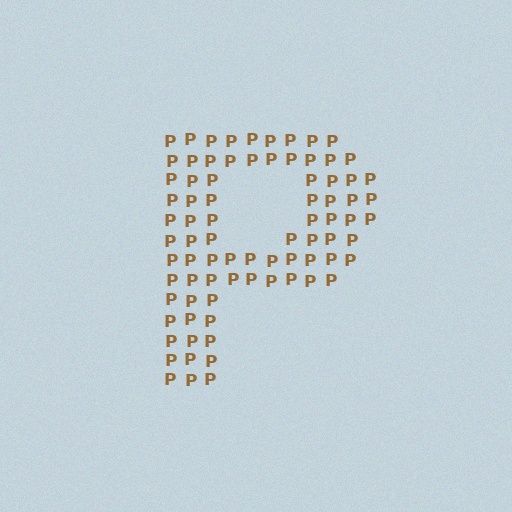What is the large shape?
The large shape is the letter P.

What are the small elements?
The small elements are letter P's.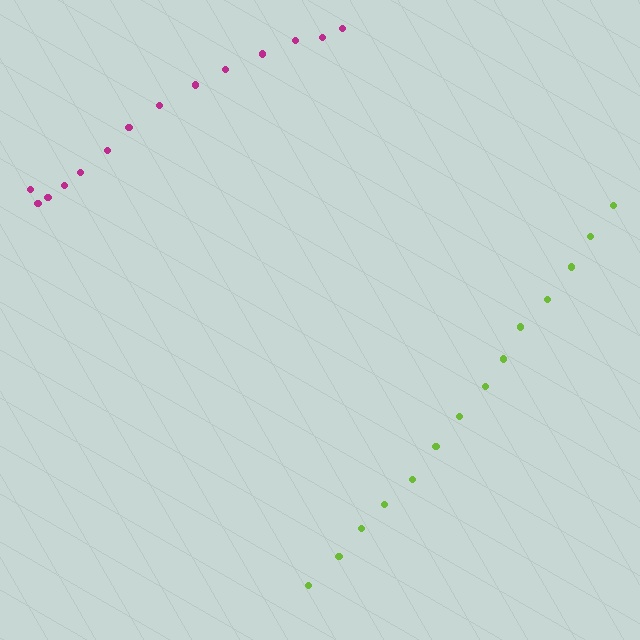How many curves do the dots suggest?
There are 2 distinct paths.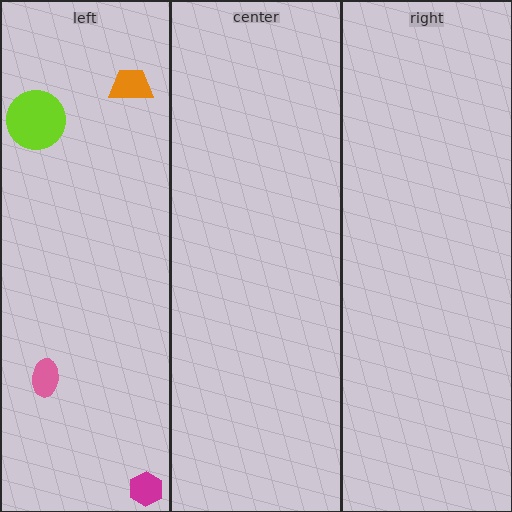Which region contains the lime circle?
The left region.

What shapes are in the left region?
The pink ellipse, the magenta hexagon, the orange trapezoid, the lime circle.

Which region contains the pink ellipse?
The left region.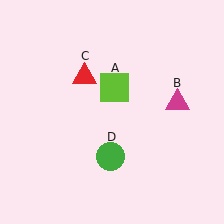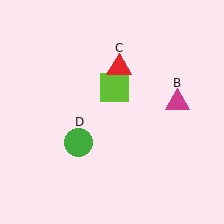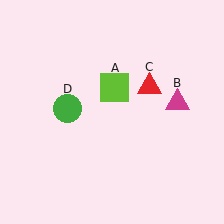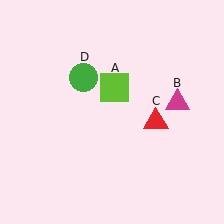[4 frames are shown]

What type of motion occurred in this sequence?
The red triangle (object C), green circle (object D) rotated clockwise around the center of the scene.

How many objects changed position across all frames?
2 objects changed position: red triangle (object C), green circle (object D).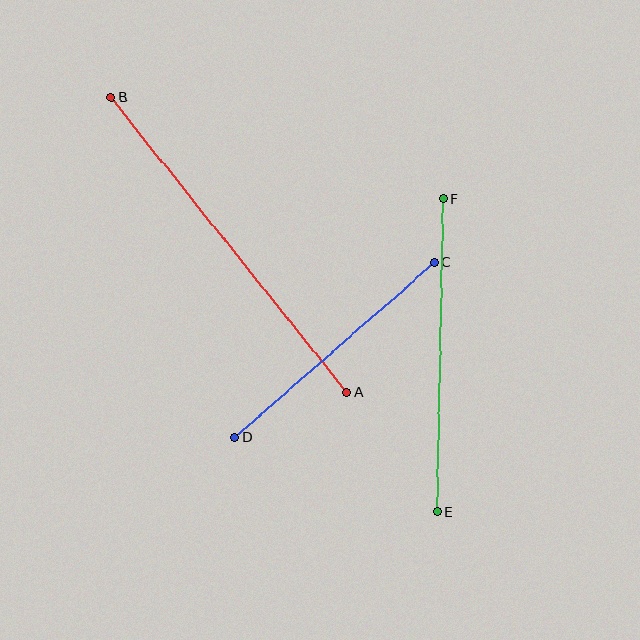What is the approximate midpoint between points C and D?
The midpoint is at approximately (334, 350) pixels.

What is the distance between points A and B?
The distance is approximately 377 pixels.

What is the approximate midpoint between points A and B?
The midpoint is at approximately (229, 245) pixels.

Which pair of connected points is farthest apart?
Points A and B are farthest apart.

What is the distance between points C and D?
The distance is approximately 266 pixels.